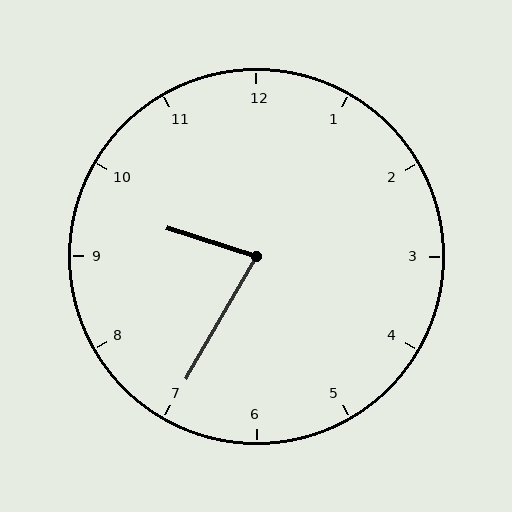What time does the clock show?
9:35.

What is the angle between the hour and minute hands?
Approximately 78 degrees.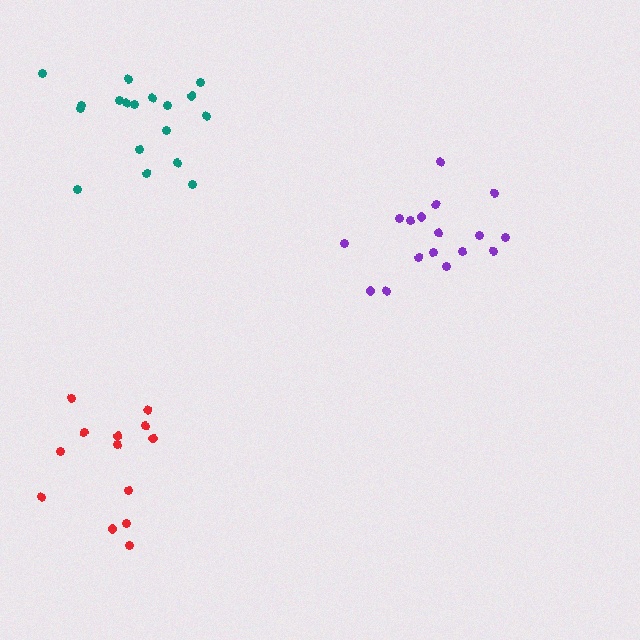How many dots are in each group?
Group 1: 17 dots, Group 2: 18 dots, Group 3: 13 dots (48 total).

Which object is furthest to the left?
The teal cluster is leftmost.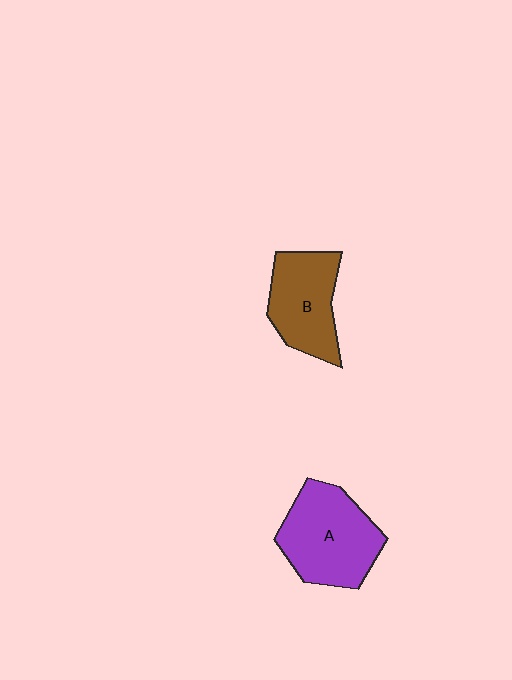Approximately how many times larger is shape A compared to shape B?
Approximately 1.3 times.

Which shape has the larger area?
Shape A (purple).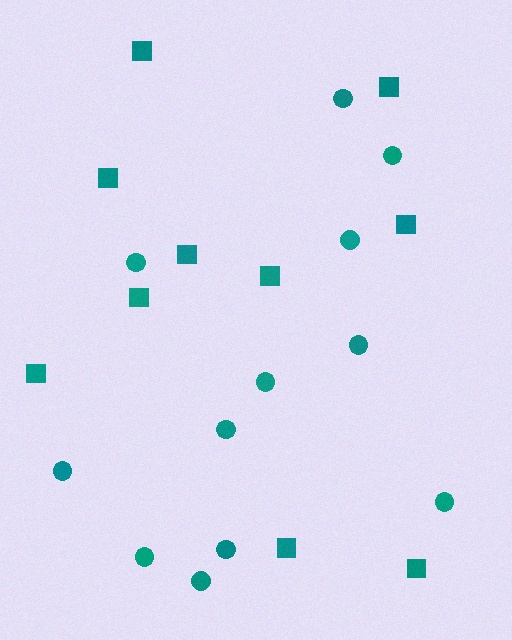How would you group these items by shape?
There are 2 groups: one group of squares (10) and one group of circles (12).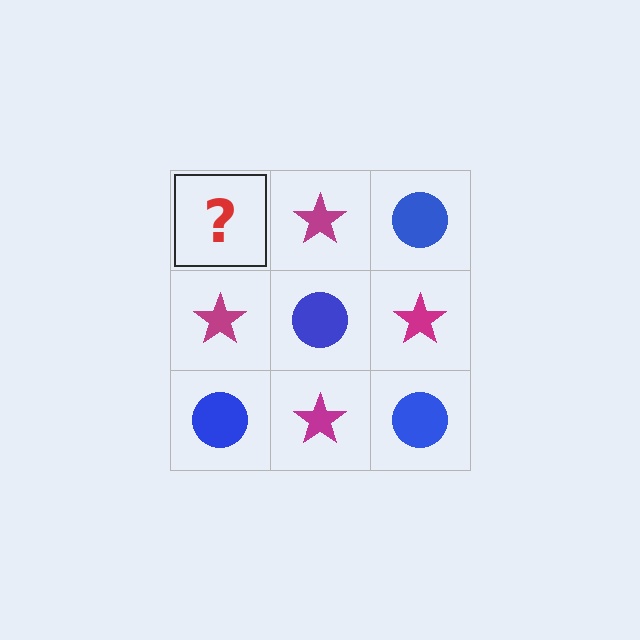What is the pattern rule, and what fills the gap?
The rule is that it alternates blue circle and magenta star in a checkerboard pattern. The gap should be filled with a blue circle.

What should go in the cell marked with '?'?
The missing cell should contain a blue circle.